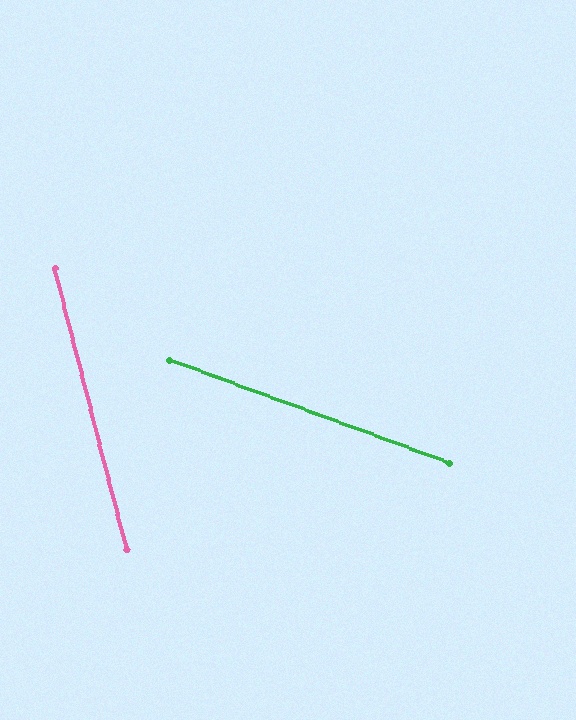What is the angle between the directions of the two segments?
Approximately 55 degrees.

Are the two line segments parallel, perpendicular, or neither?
Neither parallel nor perpendicular — they differ by about 55°.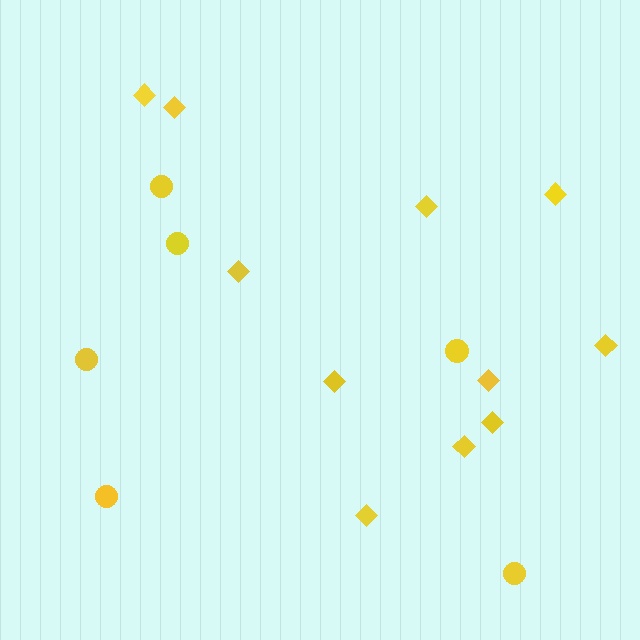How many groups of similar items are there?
There are 2 groups: one group of diamonds (11) and one group of circles (6).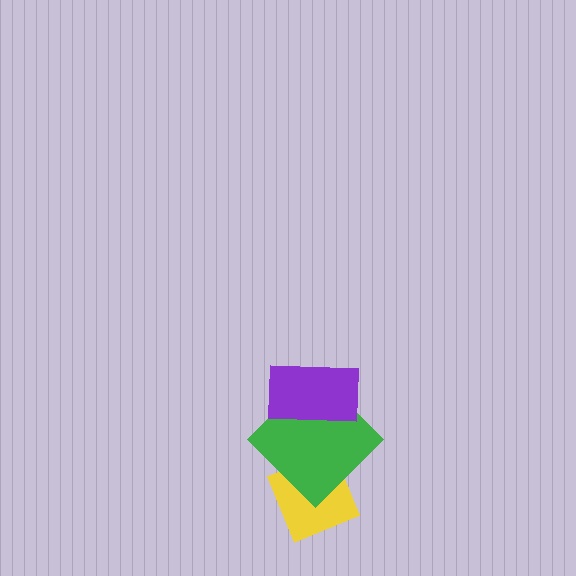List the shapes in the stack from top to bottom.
From top to bottom: the purple rectangle, the green diamond, the yellow diamond.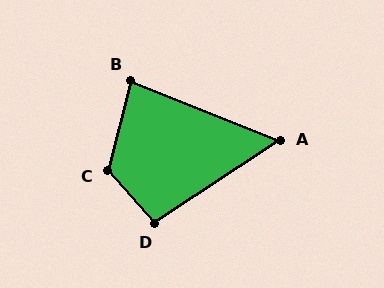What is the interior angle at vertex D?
Approximately 98 degrees (obtuse).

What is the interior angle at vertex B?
Approximately 82 degrees (acute).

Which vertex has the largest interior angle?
C, at approximately 125 degrees.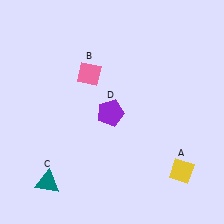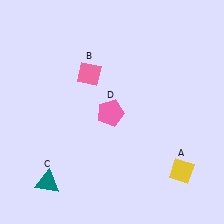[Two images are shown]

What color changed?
The pentagon (D) changed from purple in Image 1 to pink in Image 2.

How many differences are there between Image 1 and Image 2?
There is 1 difference between the two images.